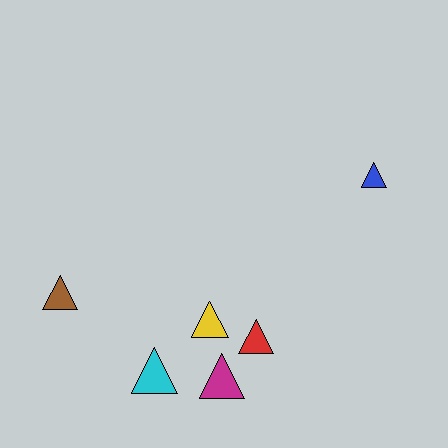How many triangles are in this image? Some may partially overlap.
There are 6 triangles.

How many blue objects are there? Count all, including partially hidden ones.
There is 1 blue object.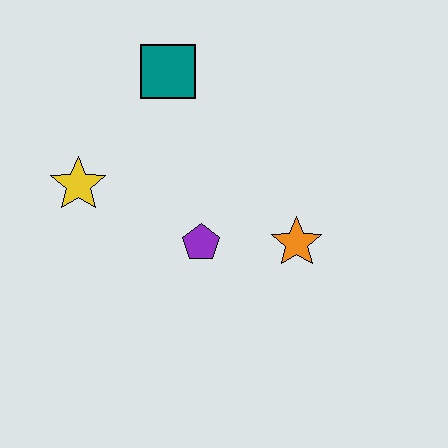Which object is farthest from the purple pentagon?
The teal square is farthest from the purple pentagon.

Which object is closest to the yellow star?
The purple pentagon is closest to the yellow star.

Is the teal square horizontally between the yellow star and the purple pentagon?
Yes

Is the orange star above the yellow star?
No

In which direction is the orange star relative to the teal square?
The orange star is below the teal square.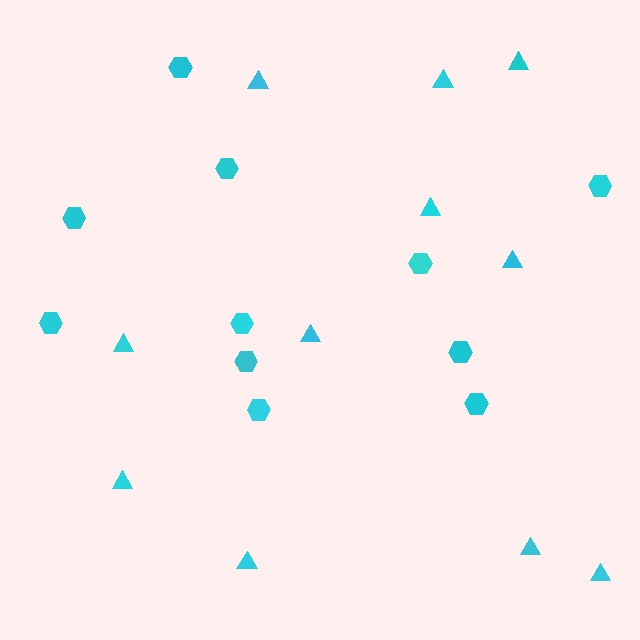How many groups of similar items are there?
There are 2 groups: one group of hexagons (11) and one group of triangles (11).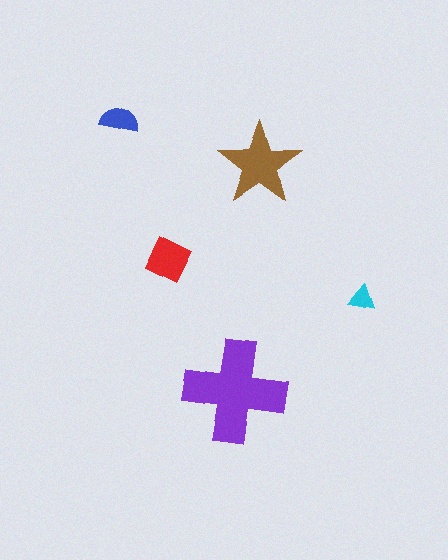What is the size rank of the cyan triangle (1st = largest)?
5th.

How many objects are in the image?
There are 5 objects in the image.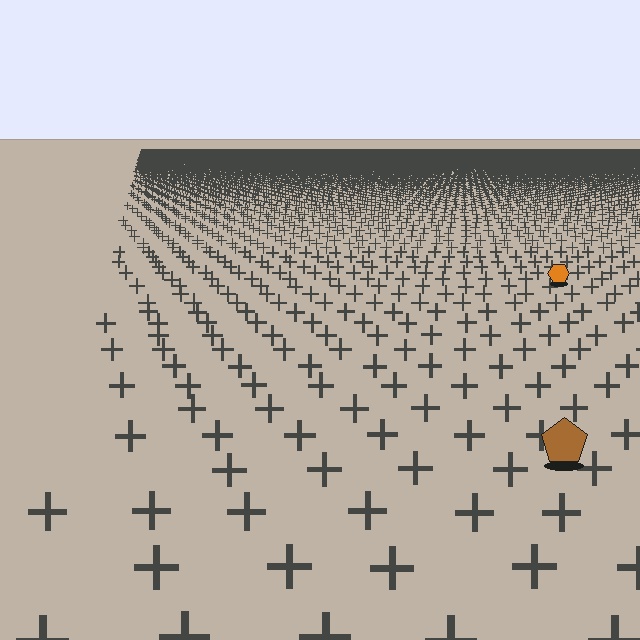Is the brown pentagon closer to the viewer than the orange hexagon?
Yes. The brown pentagon is closer — you can tell from the texture gradient: the ground texture is coarser near it.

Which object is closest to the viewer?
The brown pentagon is closest. The texture marks near it are larger and more spread out.